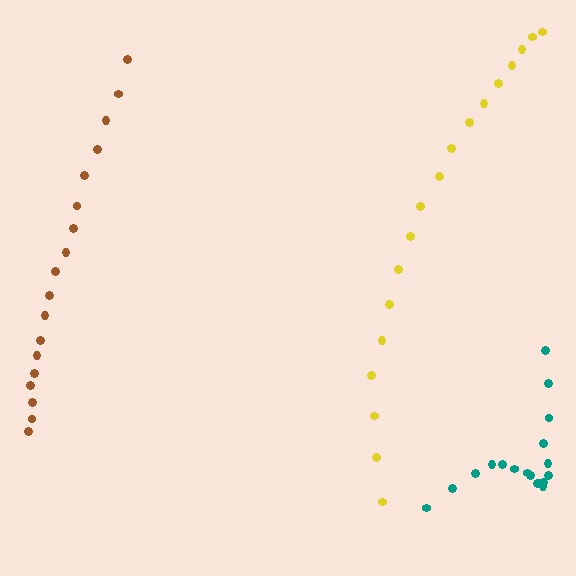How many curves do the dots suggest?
There are 3 distinct paths.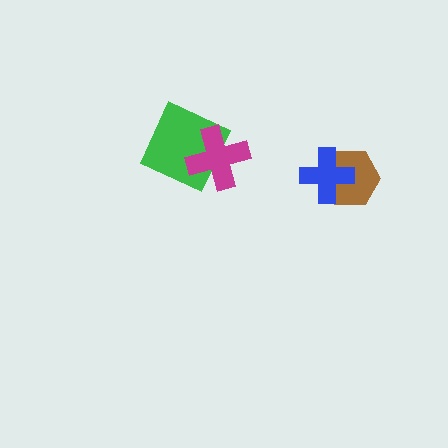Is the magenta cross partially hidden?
No, no other shape covers it.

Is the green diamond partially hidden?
Yes, it is partially covered by another shape.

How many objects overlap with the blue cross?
1 object overlaps with the blue cross.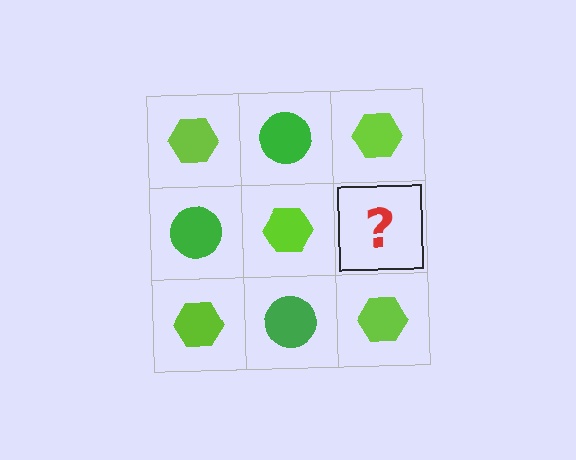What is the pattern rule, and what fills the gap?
The rule is that it alternates lime hexagon and green circle in a checkerboard pattern. The gap should be filled with a green circle.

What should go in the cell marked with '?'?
The missing cell should contain a green circle.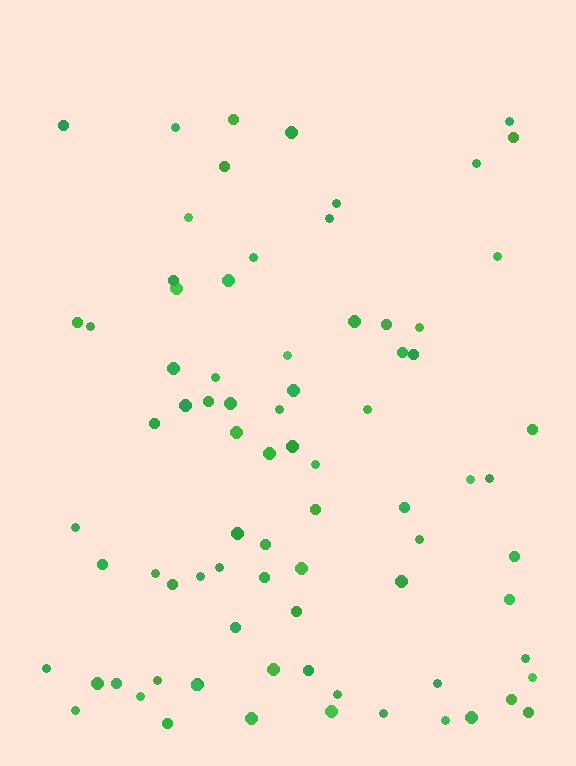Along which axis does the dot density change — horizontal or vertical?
Vertical.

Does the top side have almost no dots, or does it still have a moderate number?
Still a moderate number, just noticeably fewer than the bottom.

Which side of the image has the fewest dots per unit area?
The top.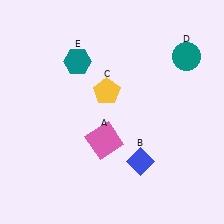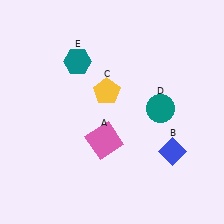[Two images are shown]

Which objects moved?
The objects that moved are: the blue diamond (B), the teal circle (D).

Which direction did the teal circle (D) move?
The teal circle (D) moved down.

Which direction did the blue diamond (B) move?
The blue diamond (B) moved right.